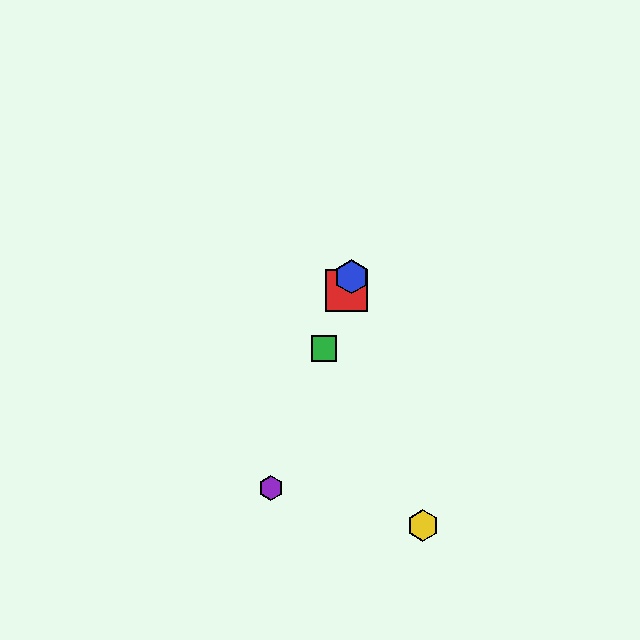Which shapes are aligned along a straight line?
The red square, the blue hexagon, the green square, the purple hexagon are aligned along a straight line.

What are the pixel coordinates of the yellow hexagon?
The yellow hexagon is at (423, 525).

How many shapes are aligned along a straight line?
4 shapes (the red square, the blue hexagon, the green square, the purple hexagon) are aligned along a straight line.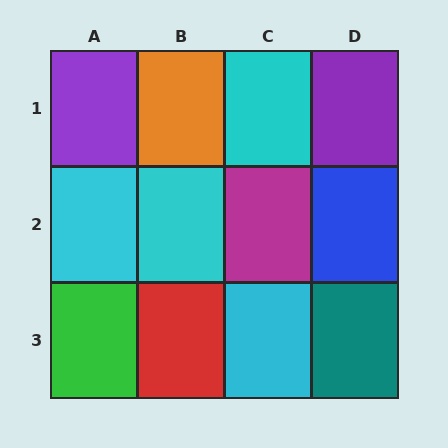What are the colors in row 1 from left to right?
Purple, orange, cyan, purple.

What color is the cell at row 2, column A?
Cyan.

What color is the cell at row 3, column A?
Green.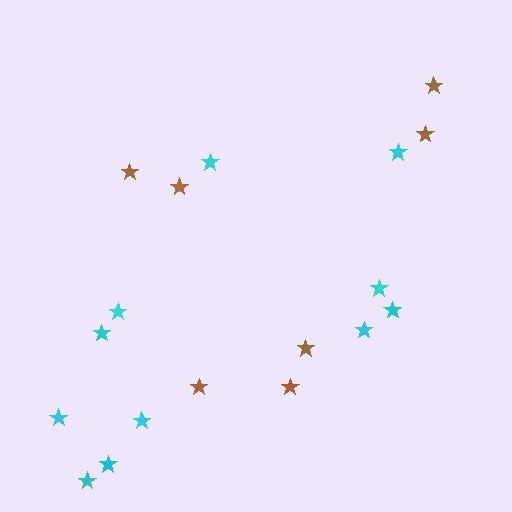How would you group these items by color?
There are 2 groups: one group of cyan stars (11) and one group of brown stars (7).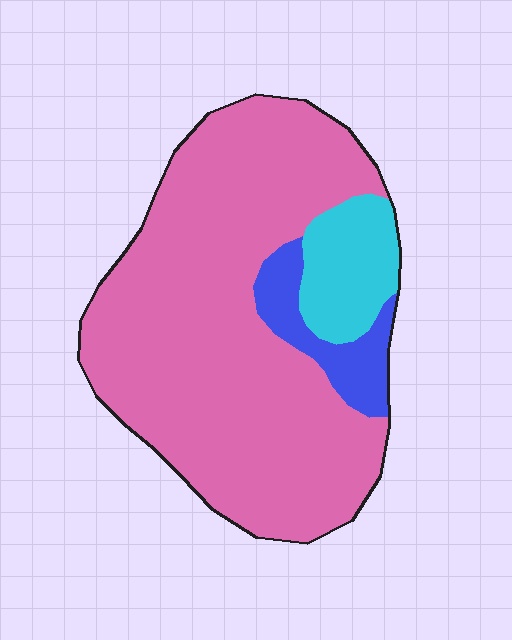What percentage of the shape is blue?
Blue takes up less than a sixth of the shape.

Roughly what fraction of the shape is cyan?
Cyan covers roughly 10% of the shape.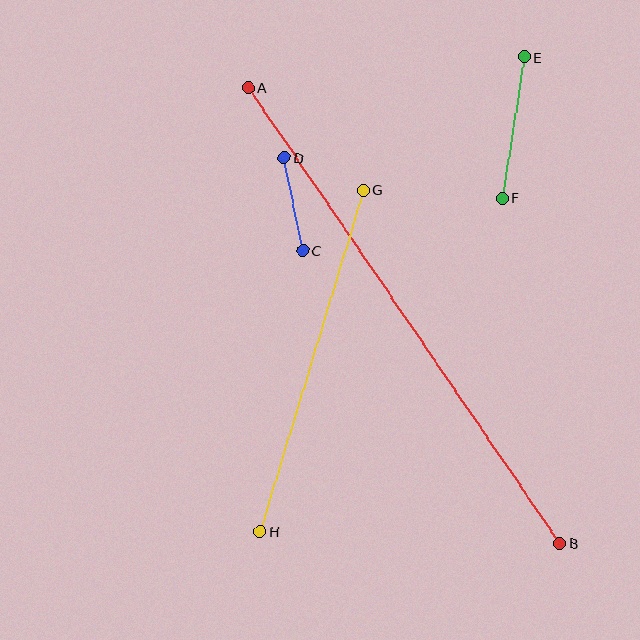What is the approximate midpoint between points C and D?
The midpoint is at approximately (294, 204) pixels.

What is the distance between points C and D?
The distance is approximately 94 pixels.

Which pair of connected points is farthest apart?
Points A and B are farthest apart.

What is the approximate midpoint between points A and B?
The midpoint is at approximately (404, 316) pixels.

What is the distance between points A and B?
The distance is approximately 552 pixels.